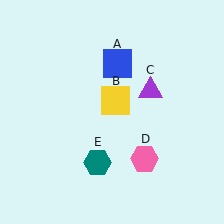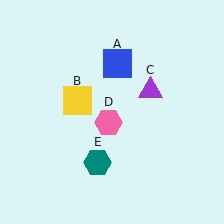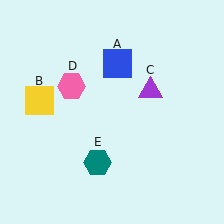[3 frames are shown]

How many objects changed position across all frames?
2 objects changed position: yellow square (object B), pink hexagon (object D).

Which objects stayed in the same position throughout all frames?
Blue square (object A) and purple triangle (object C) and teal hexagon (object E) remained stationary.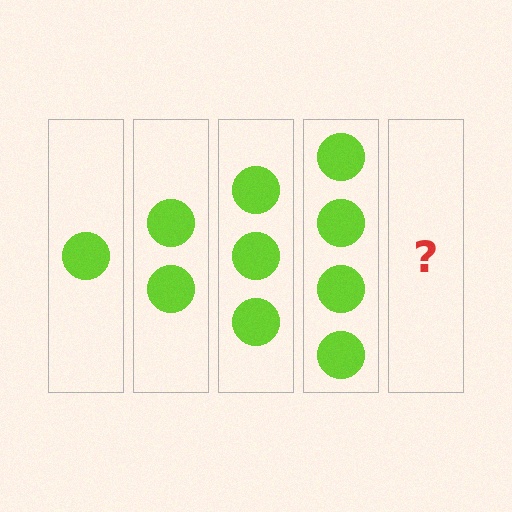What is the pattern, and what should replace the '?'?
The pattern is that each step adds one more circle. The '?' should be 5 circles.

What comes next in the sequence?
The next element should be 5 circles.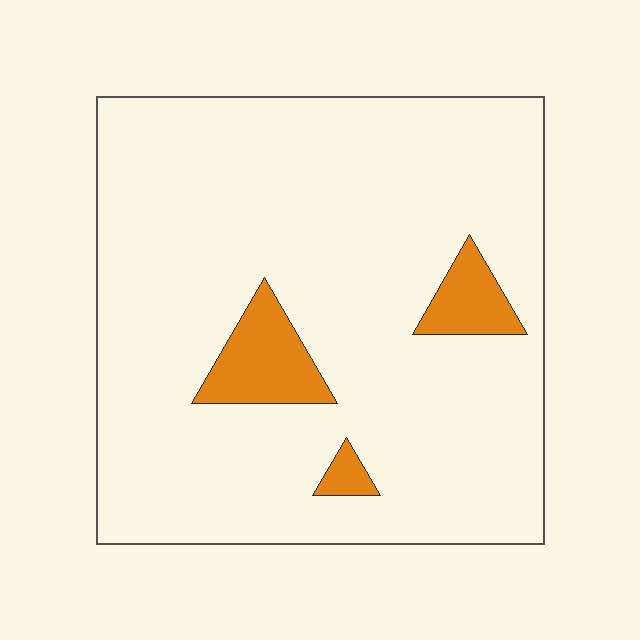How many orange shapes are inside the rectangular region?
3.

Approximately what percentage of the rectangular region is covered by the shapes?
Approximately 10%.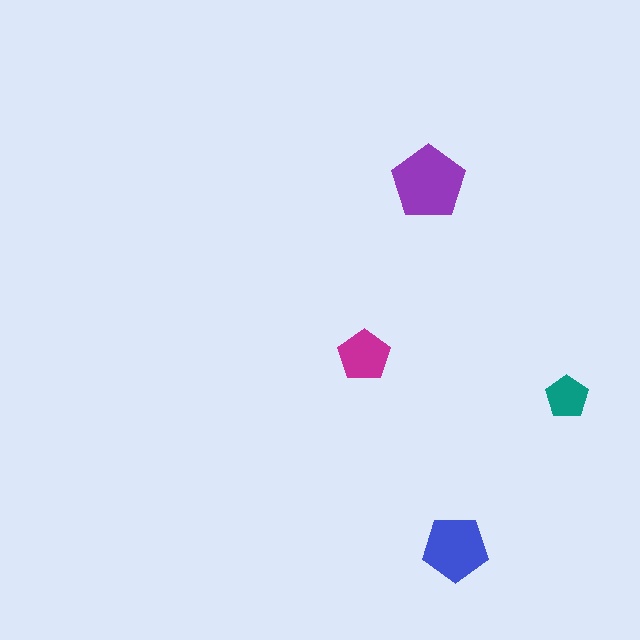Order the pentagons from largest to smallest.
the purple one, the blue one, the magenta one, the teal one.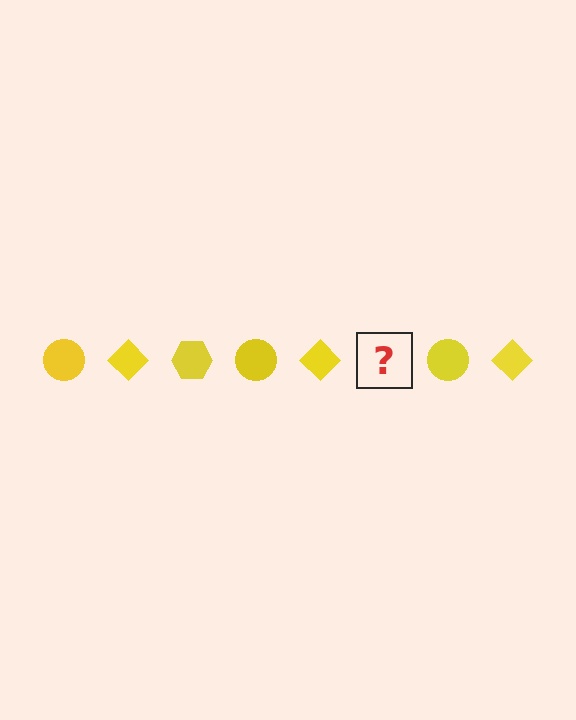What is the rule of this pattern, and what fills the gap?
The rule is that the pattern cycles through circle, diamond, hexagon shapes in yellow. The gap should be filled with a yellow hexagon.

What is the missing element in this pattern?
The missing element is a yellow hexagon.